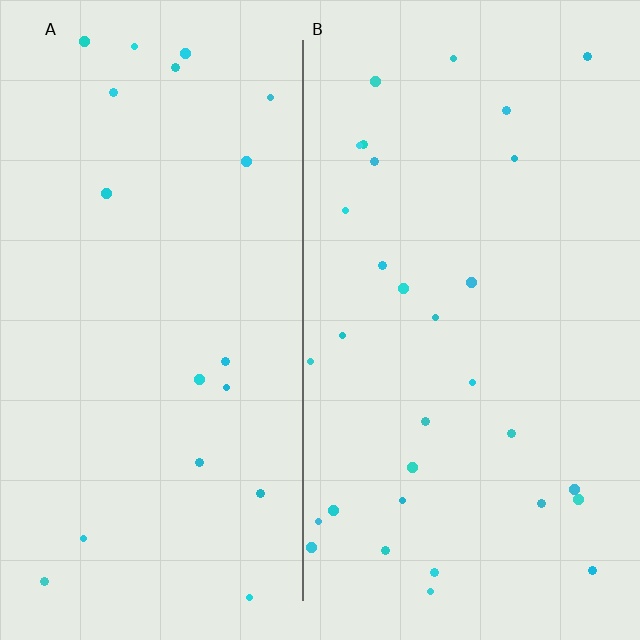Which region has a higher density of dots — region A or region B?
B (the right).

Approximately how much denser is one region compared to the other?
Approximately 1.6× — region B over region A.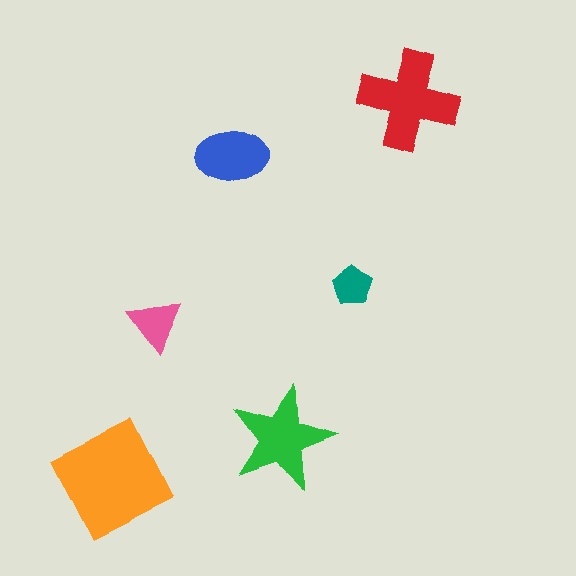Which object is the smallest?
The teal pentagon.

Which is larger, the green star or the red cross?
The red cross.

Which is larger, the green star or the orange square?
The orange square.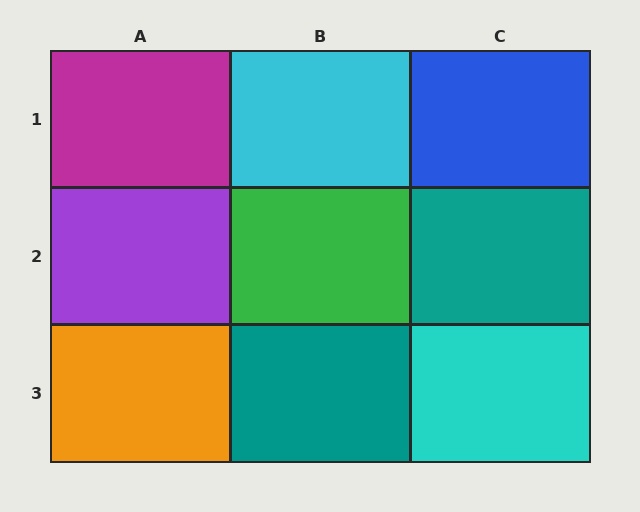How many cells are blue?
1 cell is blue.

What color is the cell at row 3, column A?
Orange.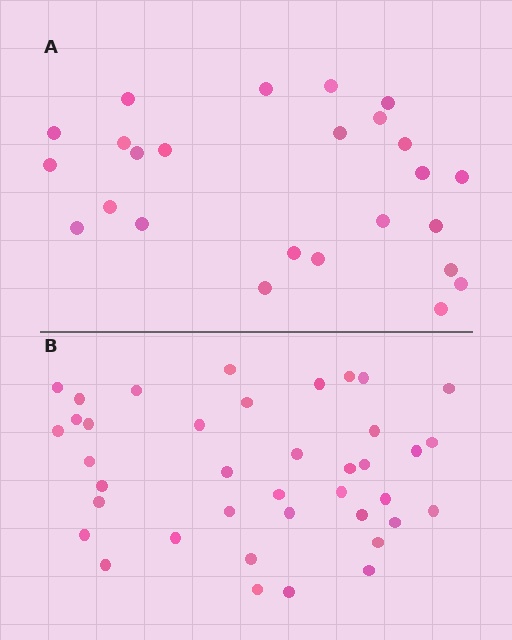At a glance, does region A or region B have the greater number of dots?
Region B (the bottom region) has more dots.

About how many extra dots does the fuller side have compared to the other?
Region B has approximately 15 more dots than region A.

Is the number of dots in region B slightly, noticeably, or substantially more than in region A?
Region B has substantially more. The ratio is roughly 1.6 to 1.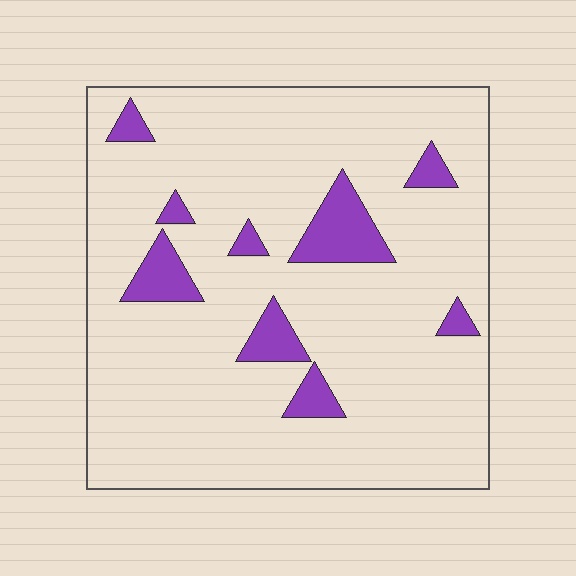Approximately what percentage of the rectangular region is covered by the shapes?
Approximately 10%.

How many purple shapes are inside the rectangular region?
9.